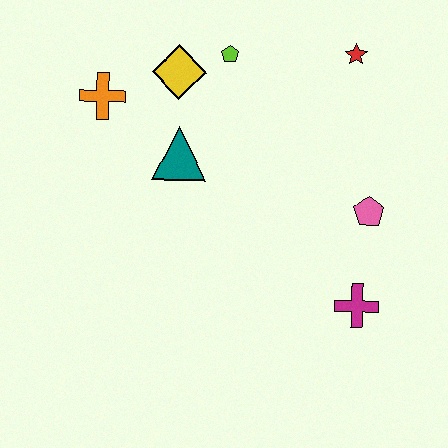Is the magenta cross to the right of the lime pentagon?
Yes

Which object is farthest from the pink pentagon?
The orange cross is farthest from the pink pentagon.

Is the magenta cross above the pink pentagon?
No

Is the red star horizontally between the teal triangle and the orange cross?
No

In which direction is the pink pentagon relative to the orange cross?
The pink pentagon is to the right of the orange cross.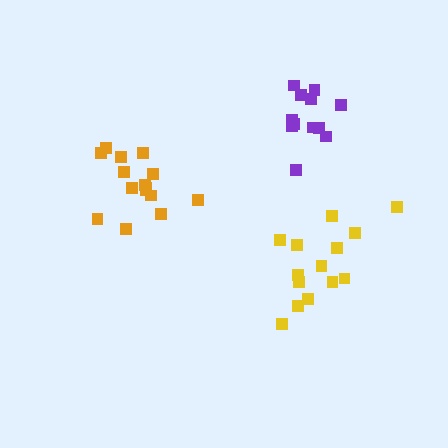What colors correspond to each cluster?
The clusters are colored: orange, purple, yellow.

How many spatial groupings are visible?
There are 3 spatial groupings.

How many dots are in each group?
Group 1: 15 dots, Group 2: 12 dots, Group 3: 14 dots (41 total).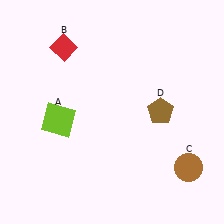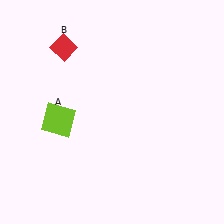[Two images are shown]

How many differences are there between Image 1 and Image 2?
There are 2 differences between the two images.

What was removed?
The brown circle (C), the brown pentagon (D) were removed in Image 2.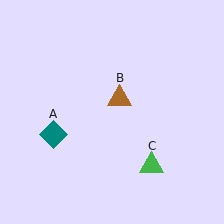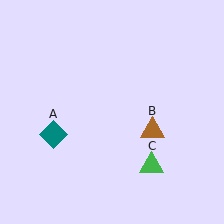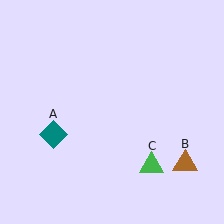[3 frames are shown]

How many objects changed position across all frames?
1 object changed position: brown triangle (object B).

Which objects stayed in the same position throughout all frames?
Teal diamond (object A) and green triangle (object C) remained stationary.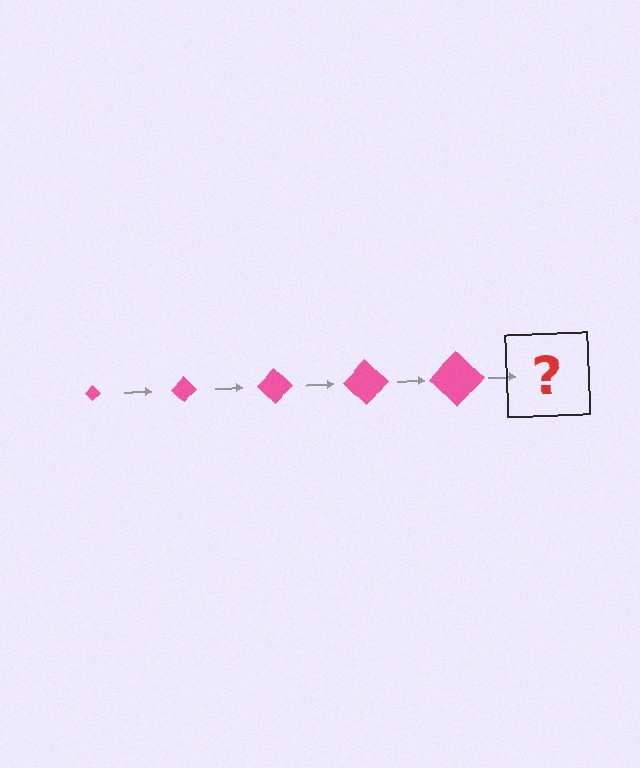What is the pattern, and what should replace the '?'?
The pattern is that the diamond gets progressively larger each step. The '?' should be a pink diamond, larger than the previous one.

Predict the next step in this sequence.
The next step is a pink diamond, larger than the previous one.